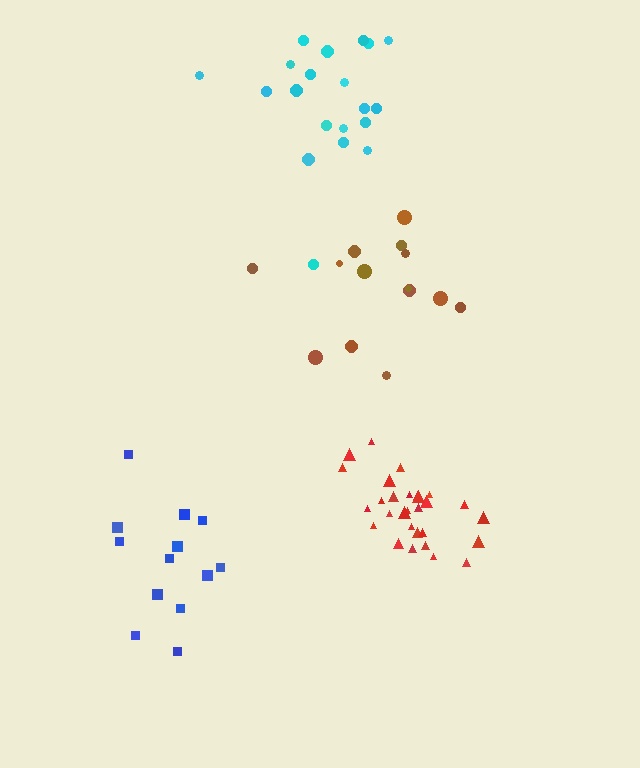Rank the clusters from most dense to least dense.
red, brown, cyan, blue.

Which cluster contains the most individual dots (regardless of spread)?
Red (29).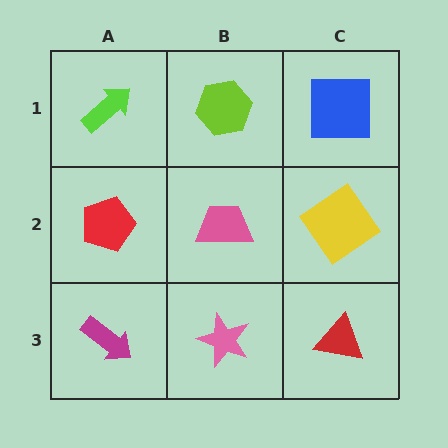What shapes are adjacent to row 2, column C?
A blue square (row 1, column C), a red triangle (row 3, column C), a pink trapezoid (row 2, column B).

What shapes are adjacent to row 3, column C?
A yellow diamond (row 2, column C), a pink star (row 3, column B).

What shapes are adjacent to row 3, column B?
A pink trapezoid (row 2, column B), a magenta arrow (row 3, column A), a red triangle (row 3, column C).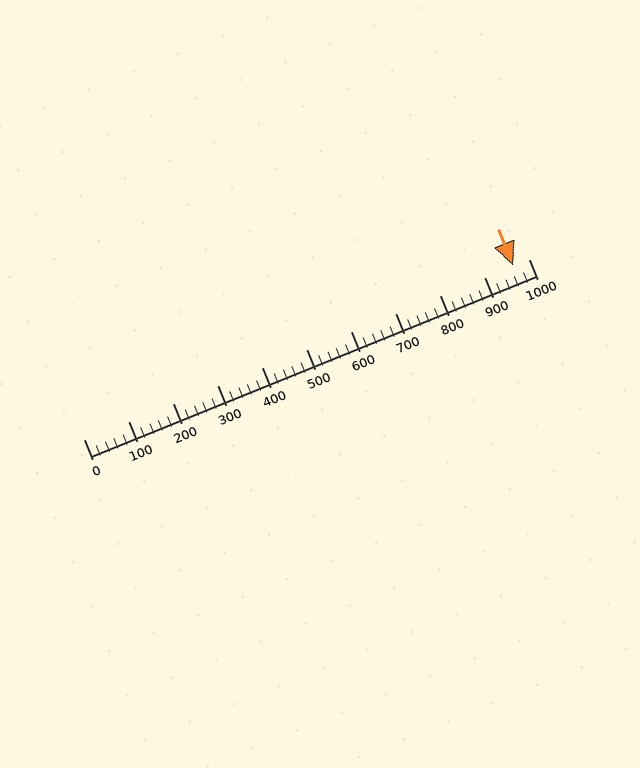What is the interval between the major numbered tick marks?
The major tick marks are spaced 100 units apart.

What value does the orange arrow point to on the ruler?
The orange arrow points to approximately 965.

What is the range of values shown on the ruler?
The ruler shows values from 0 to 1000.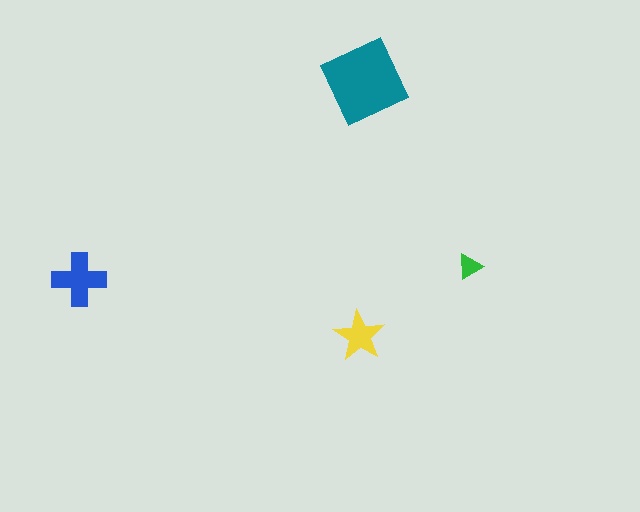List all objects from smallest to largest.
The green triangle, the yellow star, the blue cross, the teal diamond.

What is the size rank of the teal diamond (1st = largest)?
1st.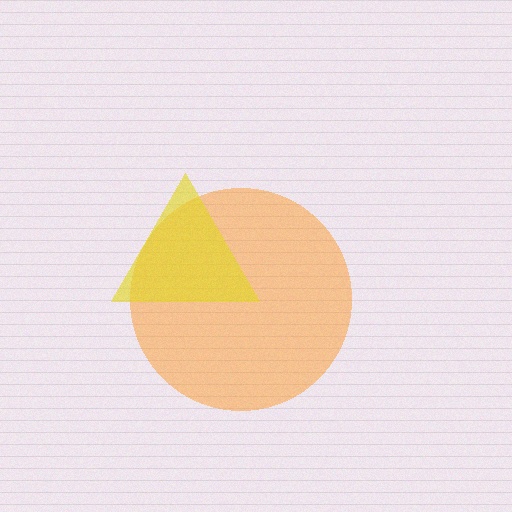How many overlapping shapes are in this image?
There are 2 overlapping shapes in the image.